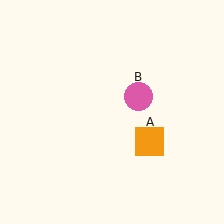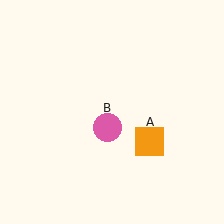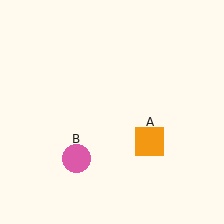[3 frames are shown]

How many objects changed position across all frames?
1 object changed position: pink circle (object B).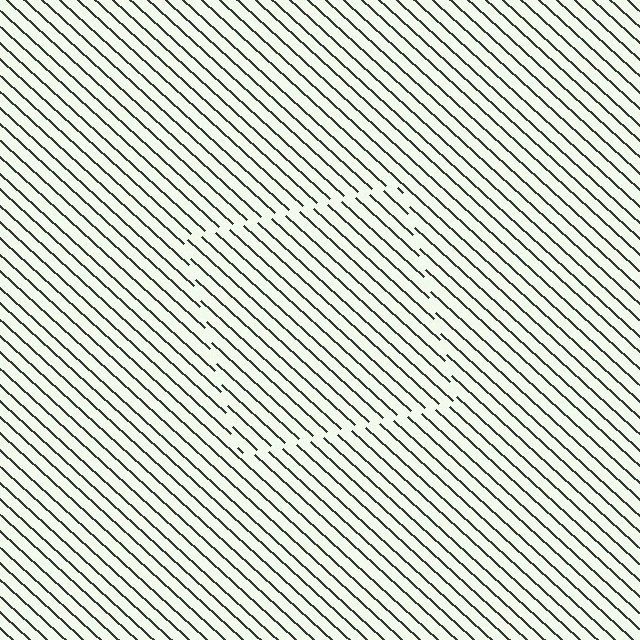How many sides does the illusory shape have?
4 sides — the line-ends trace a square.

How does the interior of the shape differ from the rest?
The interior of the shape contains the same grating, shifted by half a period — the contour is defined by the phase discontinuity where line-ends from the inner and outer gratings abut.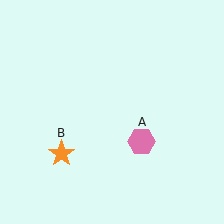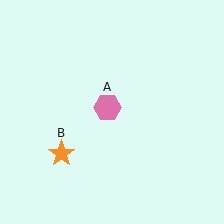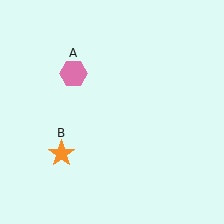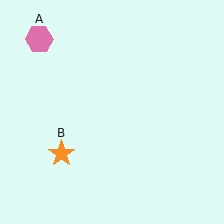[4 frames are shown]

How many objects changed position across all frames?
1 object changed position: pink hexagon (object A).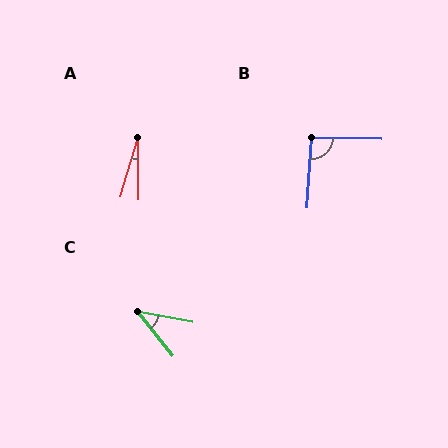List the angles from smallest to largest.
A (17°), C (40°), B (92°).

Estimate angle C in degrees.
Approximately 40 degrees.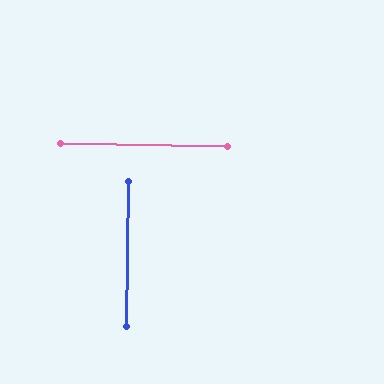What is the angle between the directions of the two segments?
Approximately 90 degrees.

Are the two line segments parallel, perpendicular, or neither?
Perpendicular — they meet at approximately 90°.